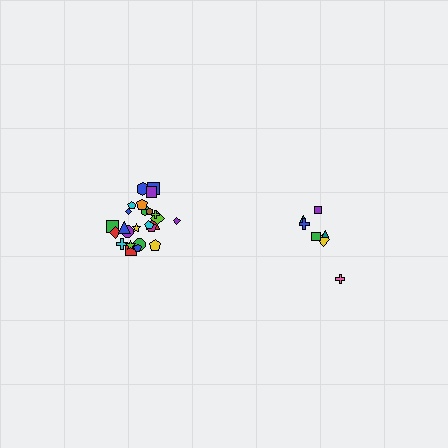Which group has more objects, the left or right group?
The left group.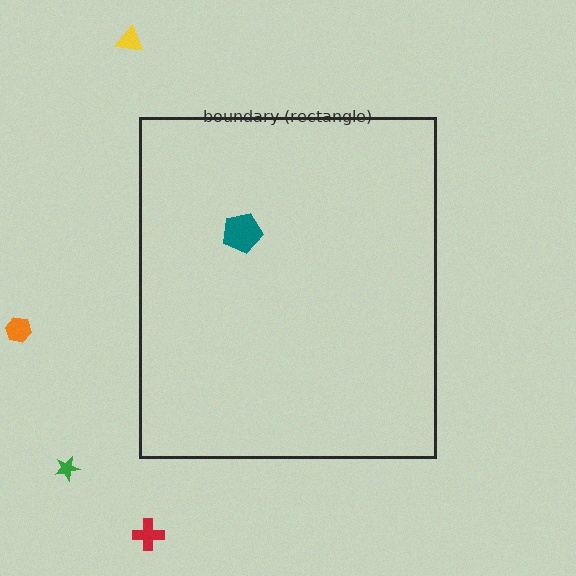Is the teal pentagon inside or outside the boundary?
Inside.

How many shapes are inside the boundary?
1 inside, 4 outside.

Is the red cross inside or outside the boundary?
Outside.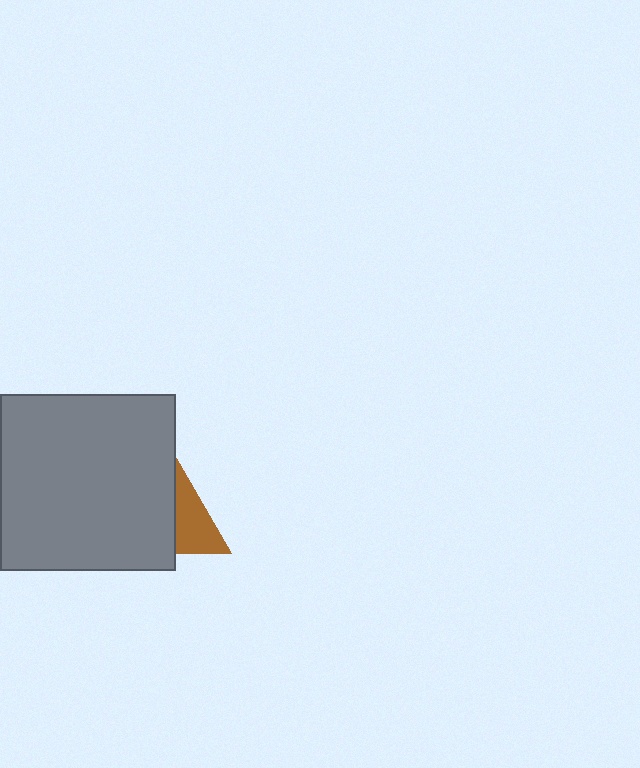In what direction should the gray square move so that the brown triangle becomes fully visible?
The gray square should move left. That is the shortest direction to clear the overlap and leave the brown triangle fully visible.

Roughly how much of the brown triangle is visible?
About half of it is visible (roughly 45%).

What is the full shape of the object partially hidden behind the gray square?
The partially hidden object is a brown triangle.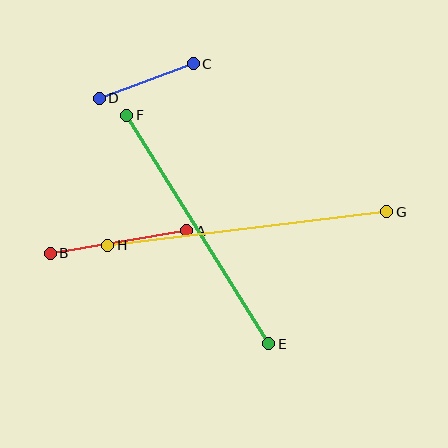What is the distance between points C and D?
The distance is approximately 100 pixels.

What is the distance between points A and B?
The distance is approximately 138 pixels.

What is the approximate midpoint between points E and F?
The midpoint is at approximately (198, 229) pixels.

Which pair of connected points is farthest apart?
Points G and H are farthest apart.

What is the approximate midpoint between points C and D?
The midpoint is at approximately (146, 81) pixels.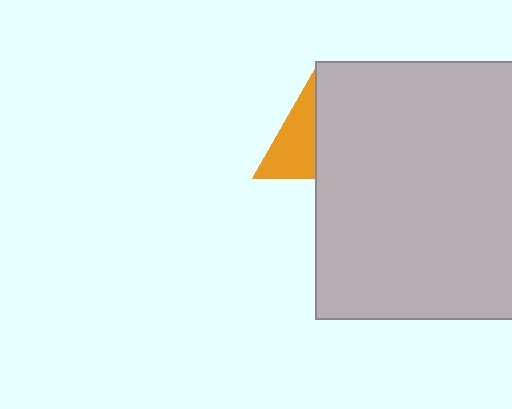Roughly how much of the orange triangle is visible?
About half of it is visible (roughly 48%).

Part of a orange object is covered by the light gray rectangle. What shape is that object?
It is a triangle.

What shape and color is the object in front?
The object in front is a light gray rectangle.